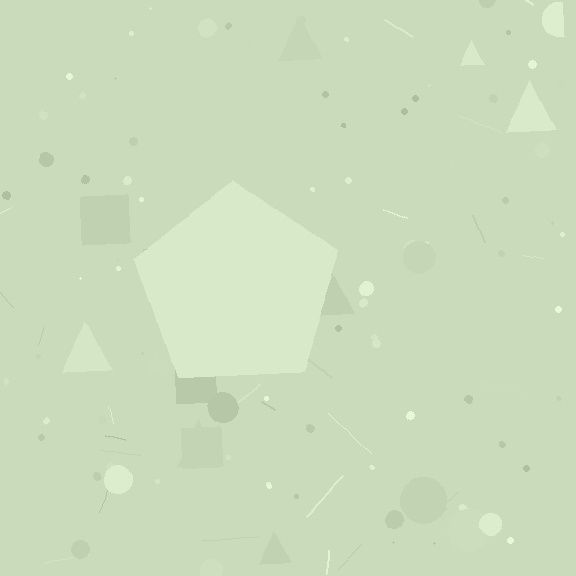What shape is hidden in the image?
A pentagon is hidden in the image.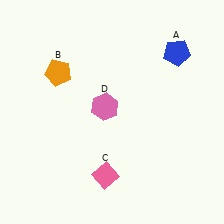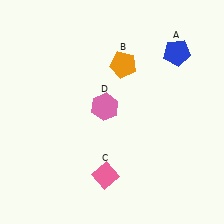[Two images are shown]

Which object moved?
The orange pentagon (B) moved right.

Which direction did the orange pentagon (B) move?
The orange pentagon (B) moved right.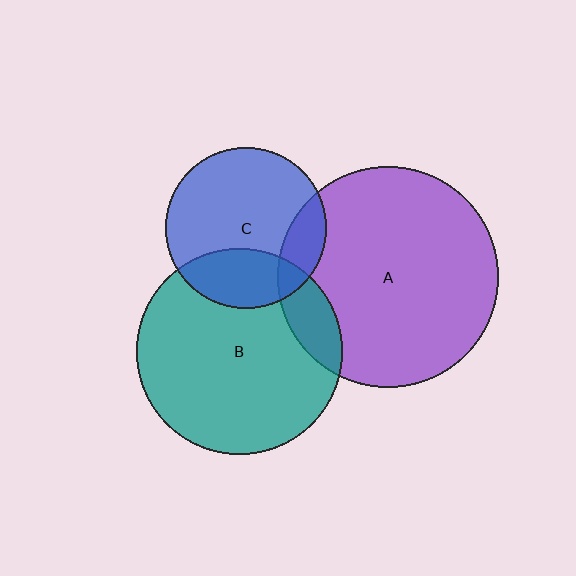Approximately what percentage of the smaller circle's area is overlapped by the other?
Approximately 15%.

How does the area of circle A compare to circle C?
Approximately 1.9 times.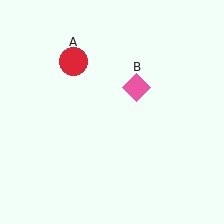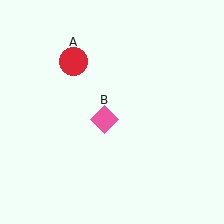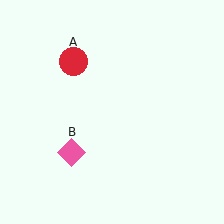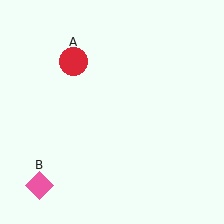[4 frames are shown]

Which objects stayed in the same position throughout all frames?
Red circle (object A) remained stationary.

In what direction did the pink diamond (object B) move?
The pink diamond (object B) moved down and to the left.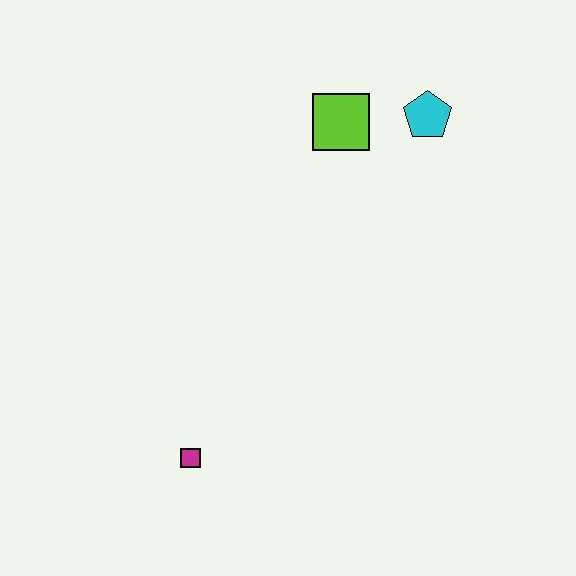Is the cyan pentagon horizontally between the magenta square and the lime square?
No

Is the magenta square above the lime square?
No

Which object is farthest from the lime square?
The magenta square is farthest from the lime square.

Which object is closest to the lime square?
The cyan pentagon is closest to the lime square.